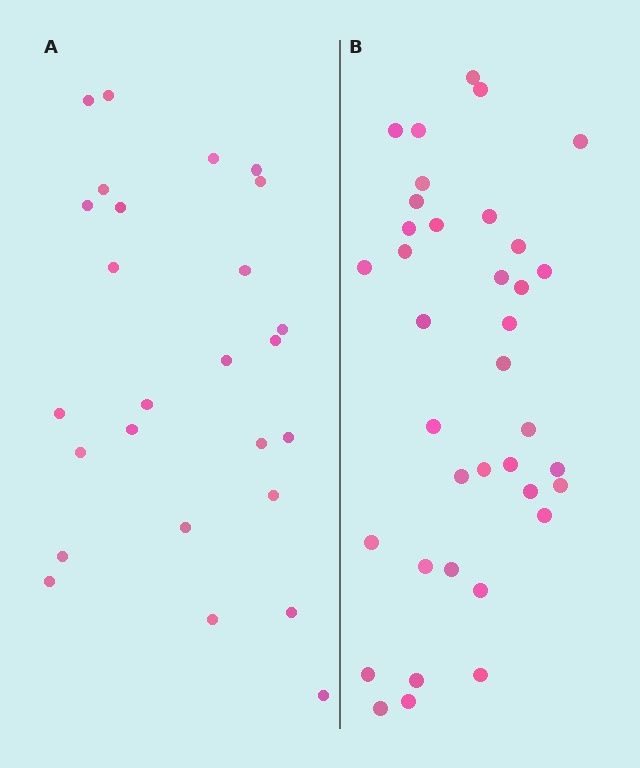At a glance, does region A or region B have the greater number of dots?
Region B (the right region) has more dots.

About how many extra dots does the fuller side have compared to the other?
Region B has roughly 12 or so more dots than region A.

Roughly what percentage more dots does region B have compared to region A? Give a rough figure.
About 40% more.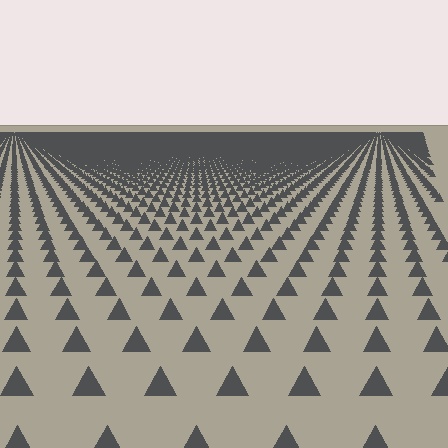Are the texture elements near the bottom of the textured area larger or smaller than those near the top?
Larger. Near the bottom, elements are closer to the viewer and appear at a bigger on-screen size.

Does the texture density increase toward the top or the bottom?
Density increases toward the top.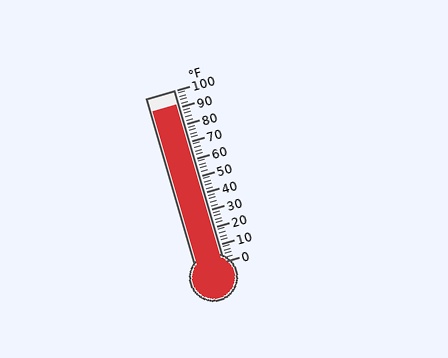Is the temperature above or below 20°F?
The temperature is above 20°F.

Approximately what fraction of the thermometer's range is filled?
The thermometer is filled to approximately 90% of its range.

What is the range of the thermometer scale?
The thermometer scale ranges from 0°F to 100°F.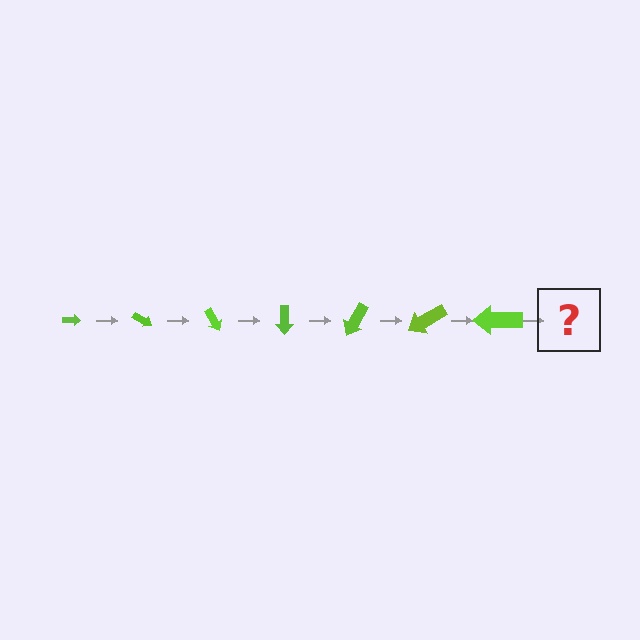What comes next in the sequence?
The next element should be an arrow, larger than the previous one and rotated 210 degrees from the start.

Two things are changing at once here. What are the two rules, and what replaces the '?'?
The two rules are that the arrow grows larger each step and it rotates 30 degrees each step. The '?' should be an arrow, larger than the previous one and rotated 210 degrees from the start.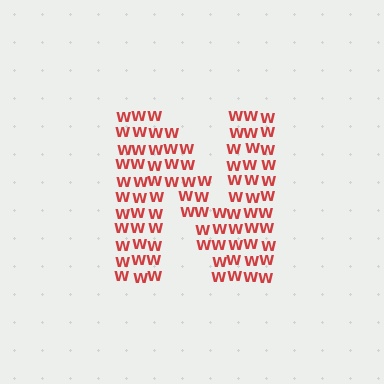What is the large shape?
The large shape is the letter N.